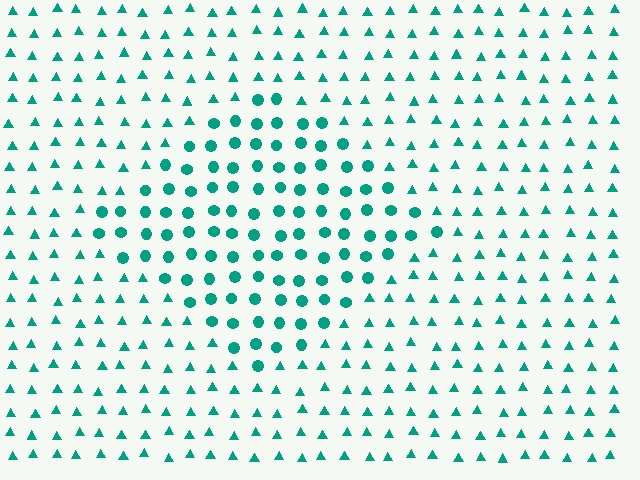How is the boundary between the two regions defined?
The boundary is defined by a change in element shape: circles inside vs. triangles outside. All elements share the same color and spacing.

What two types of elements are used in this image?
The image uses circles inside the diamond region and triangles outside it.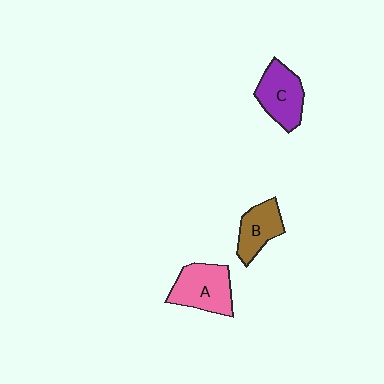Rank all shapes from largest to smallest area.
From largest to smallest: A (pink), C (purple), B (brown).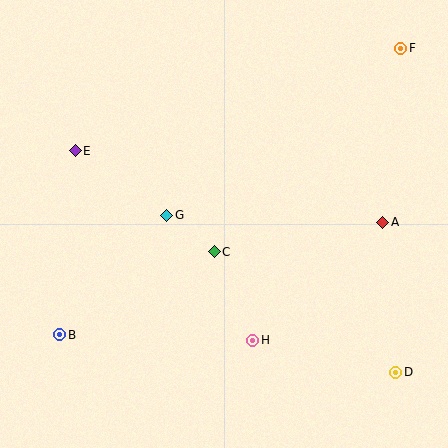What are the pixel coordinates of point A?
Point A is at (383, 222).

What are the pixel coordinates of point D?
Point D is at (396, 372).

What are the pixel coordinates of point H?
Point H is at (253, 340).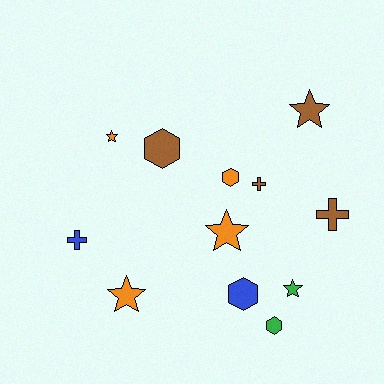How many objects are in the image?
There are 12 objects.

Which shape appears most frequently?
Star, with 5 objects.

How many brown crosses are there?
There are 2 brown crosses.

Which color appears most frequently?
Orange, with 4 objects.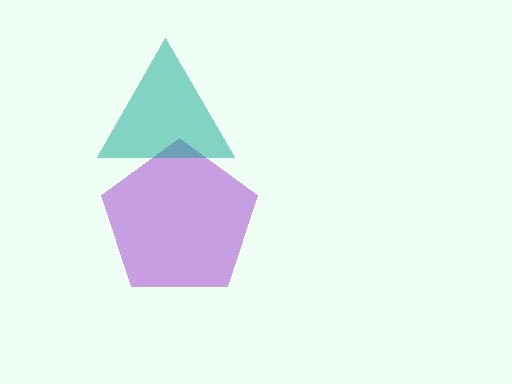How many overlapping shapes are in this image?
There are 2 overlapping shapes in the image.